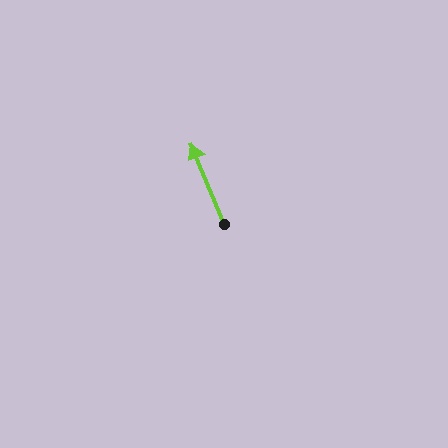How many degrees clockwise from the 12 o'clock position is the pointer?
Approximately 338 degrees.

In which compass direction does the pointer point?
North.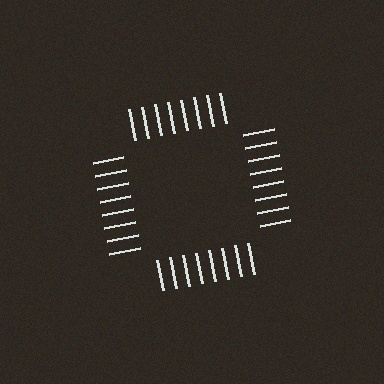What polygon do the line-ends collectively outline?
An illusory square — the line segments terminate on its edges but no continuous stroke is drawn.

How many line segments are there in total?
32 — 8 along each of the 4 edges.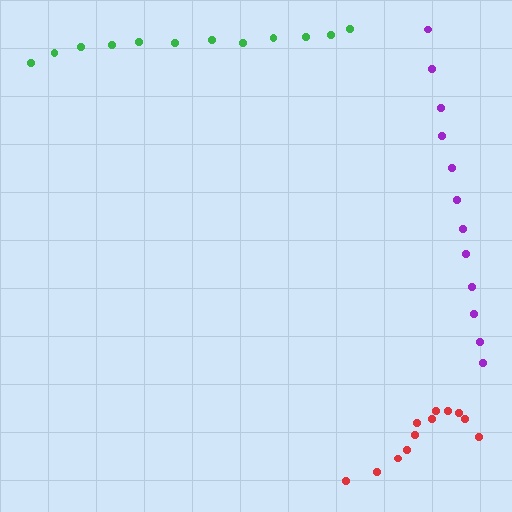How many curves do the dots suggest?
There are 3 distinct paths.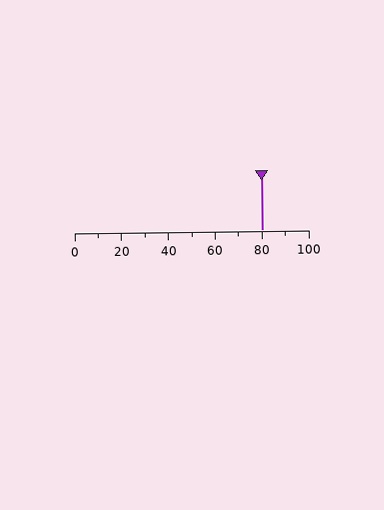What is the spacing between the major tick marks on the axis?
The major ticks are spaced 20 apart.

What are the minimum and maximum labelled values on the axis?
The axis runs from 0 to 100.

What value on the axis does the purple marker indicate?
The marker indicates approximately 80.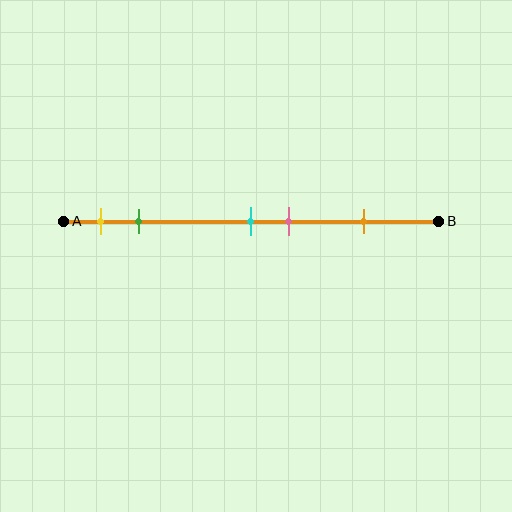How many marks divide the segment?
There are 5 marks dividing the segment.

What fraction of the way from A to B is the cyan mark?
The cyan mark is approximately 50% (0.5) of the way from A to B.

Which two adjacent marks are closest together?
The cyan and pink marks are the closest adjacent pair.